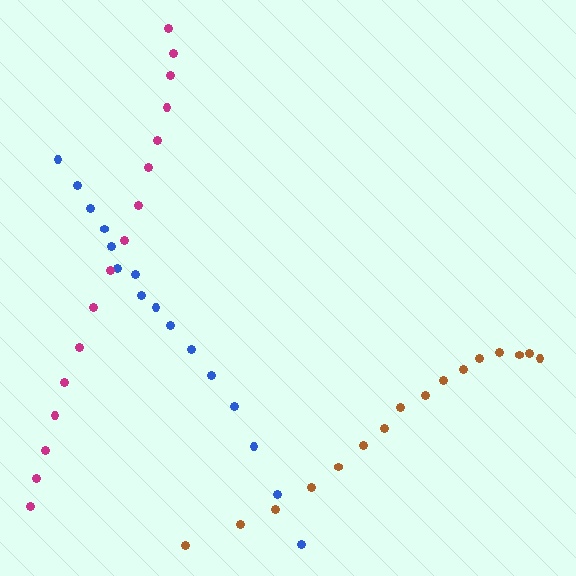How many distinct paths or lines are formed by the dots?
There are 3 distinct paths.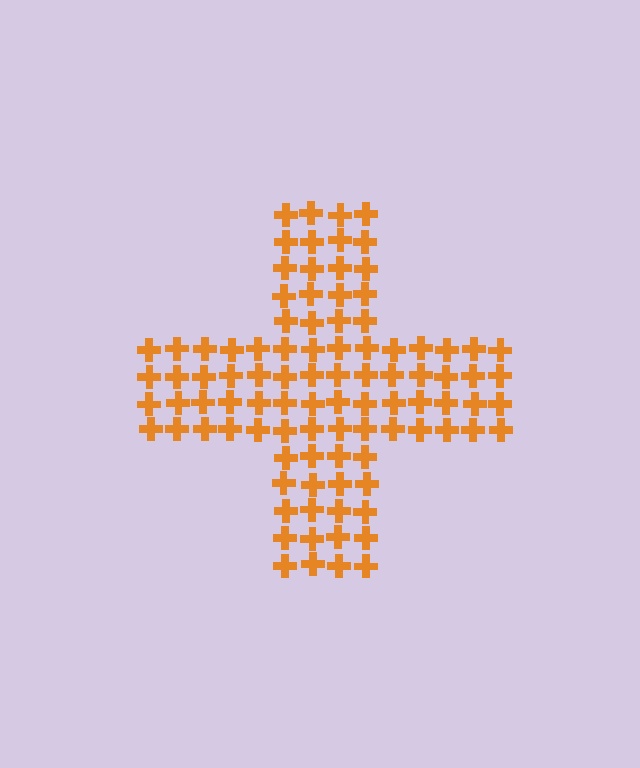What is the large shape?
The large shape is a cross.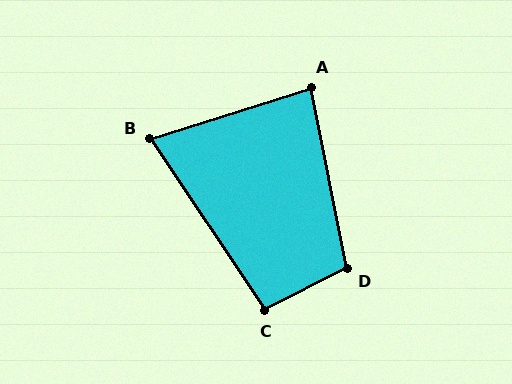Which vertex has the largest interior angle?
D, at approximately 106 degrees.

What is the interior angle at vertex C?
Approximately 97 degrees (obtuse).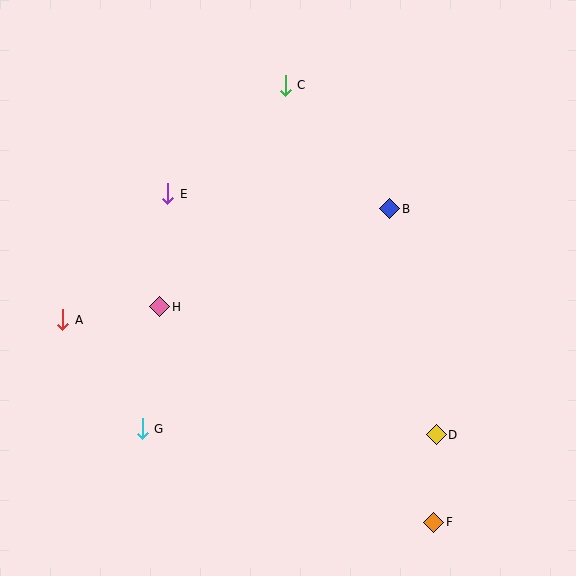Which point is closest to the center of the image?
Point B at (390, 209) is closest to the center.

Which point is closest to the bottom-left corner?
Point G is closest to the bottom-left corner.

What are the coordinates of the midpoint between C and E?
The midpoint between C and E is at (227, 139).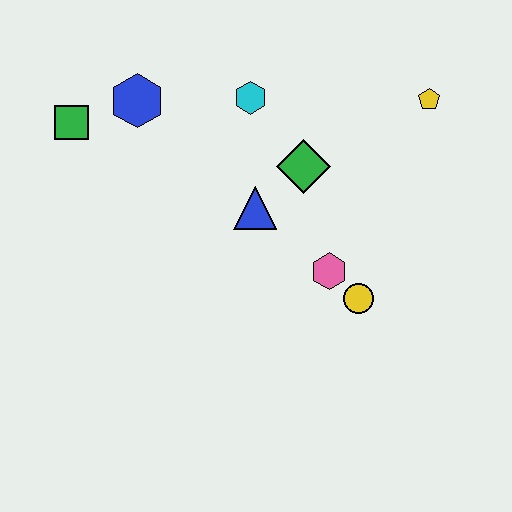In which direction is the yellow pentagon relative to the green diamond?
The yellow pentagon is to the right of the green diamond.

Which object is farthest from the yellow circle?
The green square is farthest from the yellow circle.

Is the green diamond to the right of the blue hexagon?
Yes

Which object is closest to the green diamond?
The blue triangle is closest to the green diamond.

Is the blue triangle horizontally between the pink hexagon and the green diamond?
No